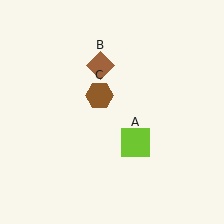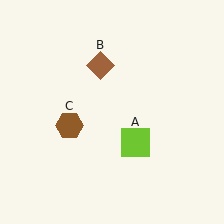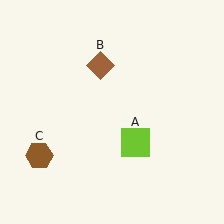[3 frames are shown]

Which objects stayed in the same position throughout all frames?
Lime square (object A) and brown diamond (object B) remained stationary.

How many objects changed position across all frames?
1 object changed position: brown hexagon (object C).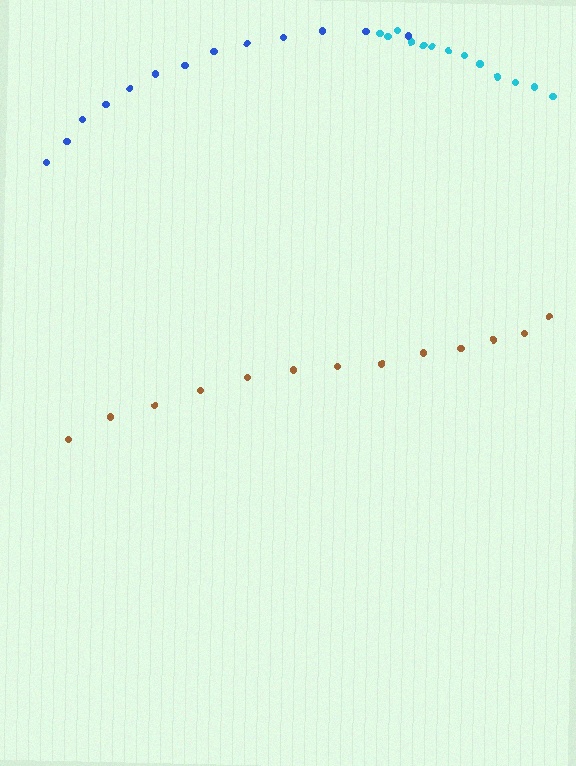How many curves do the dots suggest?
There are 3 distinct paths.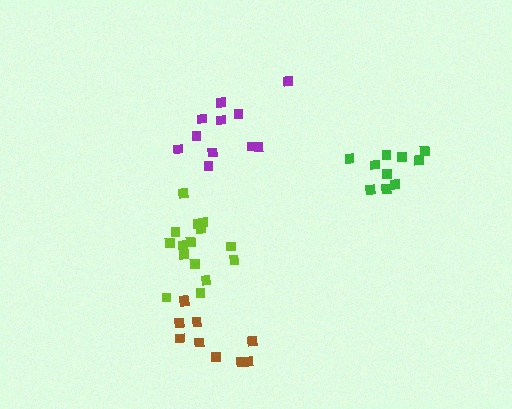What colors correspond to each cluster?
The clusters are colored: green, lime, brown, purple.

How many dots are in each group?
Group 1: 10 dots, Group 2: 15 dots, Group 3: 10 dots, Group 4: 11 dots (46 total).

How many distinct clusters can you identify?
There are 4 distinct clusters.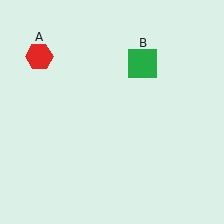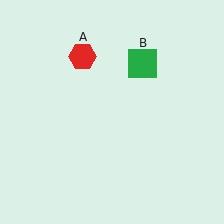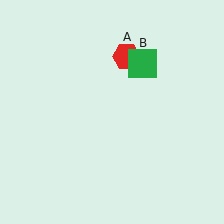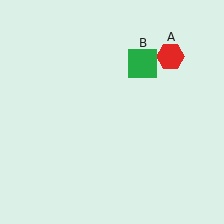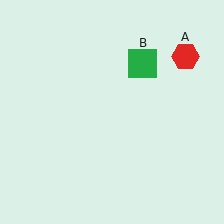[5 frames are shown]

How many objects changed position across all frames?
1 object changed position: red hexagon (object A).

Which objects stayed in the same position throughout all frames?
Green square (object B) remained stationary.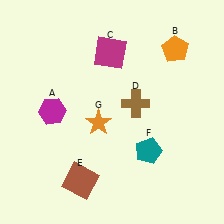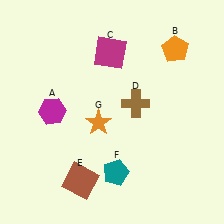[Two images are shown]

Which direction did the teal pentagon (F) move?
The teal pentagon (F) moved left.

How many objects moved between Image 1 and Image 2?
1 object moved between the two images.